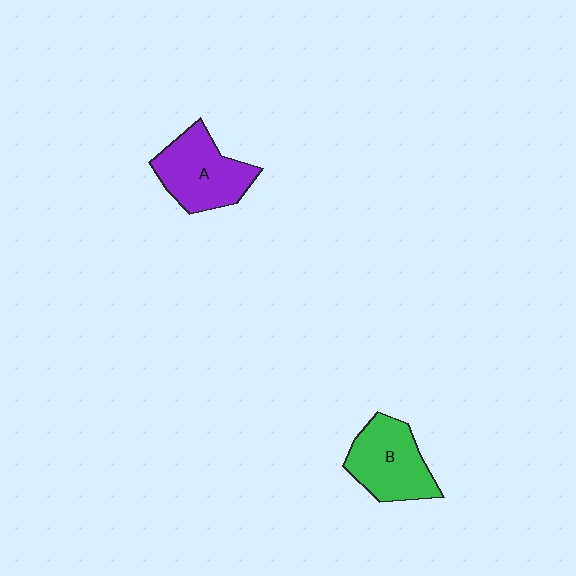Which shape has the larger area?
Shape A (purple).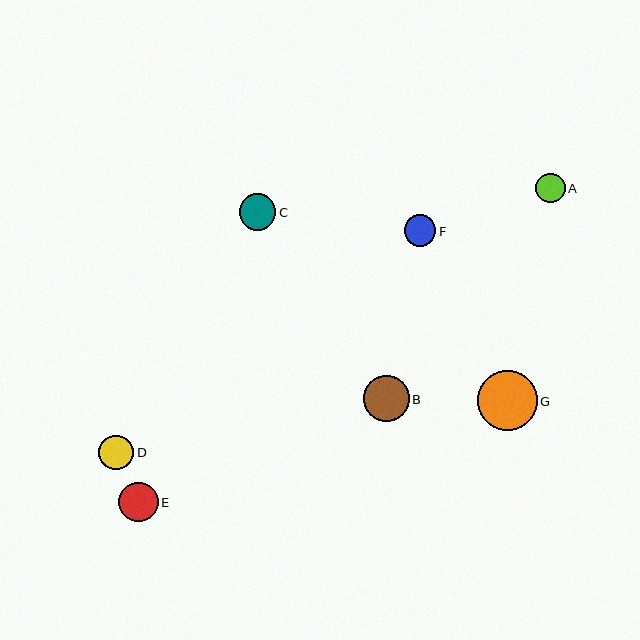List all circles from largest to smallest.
From largest to smallest: G, B, E, C, D, F, A.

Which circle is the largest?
Circle G is the largest with a size of approximately 60 pixels.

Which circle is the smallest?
Circle A is the smallest with a size of approximately 29 pixels.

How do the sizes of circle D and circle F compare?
Circle D and circle F are approximately the same size.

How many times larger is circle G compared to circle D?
Circle G is approximately 1.7 times the size of circle D.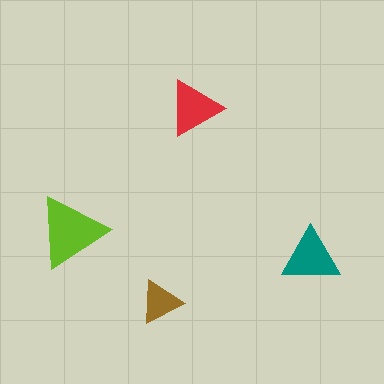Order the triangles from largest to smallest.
the lime one, the teal one, the red one, the brown one.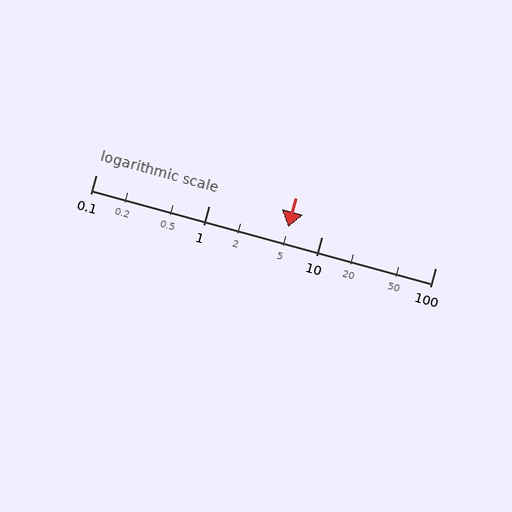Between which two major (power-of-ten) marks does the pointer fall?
The pointer is between 1 and 10.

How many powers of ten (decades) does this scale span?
The scale spans 3 decades, from 0.1 to 100.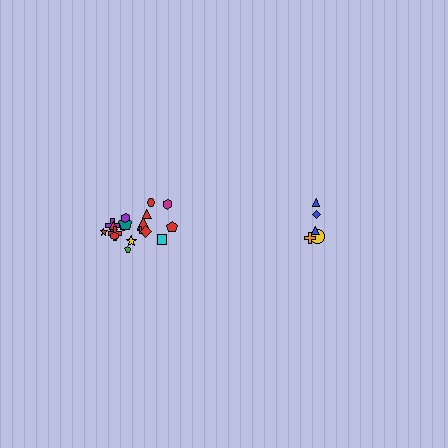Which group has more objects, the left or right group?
The left group.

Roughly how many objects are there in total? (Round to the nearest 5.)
Roughly 25 objects in total.